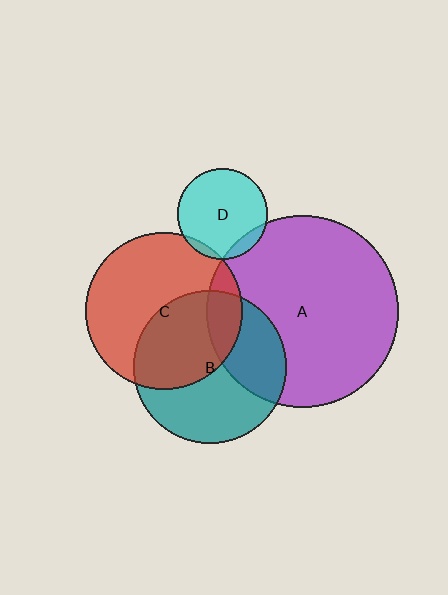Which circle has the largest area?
Circle A (purple).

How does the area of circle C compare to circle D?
Approximately 3.0 times.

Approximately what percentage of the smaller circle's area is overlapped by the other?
Approximately 45%.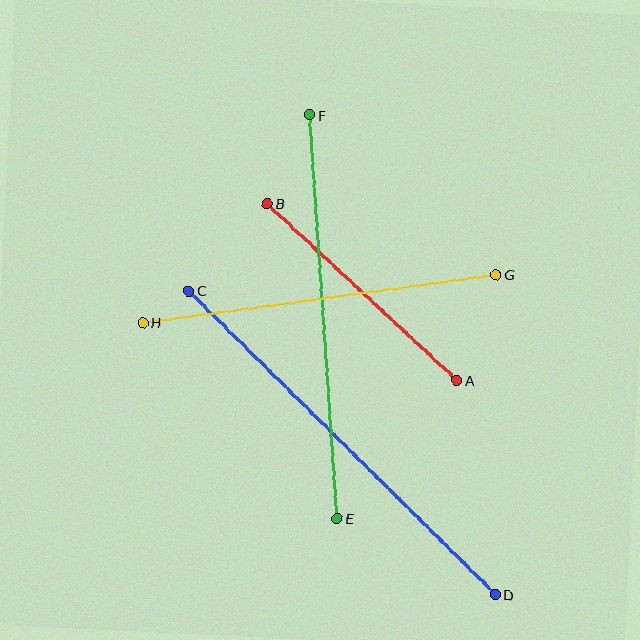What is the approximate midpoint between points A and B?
The midpoint is at approximately (362, 292) pixels.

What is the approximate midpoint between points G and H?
The midpoint is at approximately (320, 299) pixels.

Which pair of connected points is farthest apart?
Points C and D are farthest apart.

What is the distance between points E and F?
The distance is approximately 404 pixels.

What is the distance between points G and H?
The distance is approximately 357 pixels.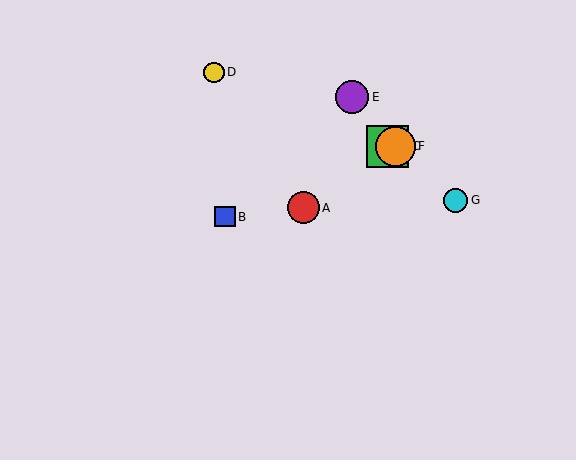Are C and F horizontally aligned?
Yes, both are at y≈146.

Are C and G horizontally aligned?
No, C is at y≈146 and G is at y≈200.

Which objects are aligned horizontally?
Objects C, F are aligned horizontally.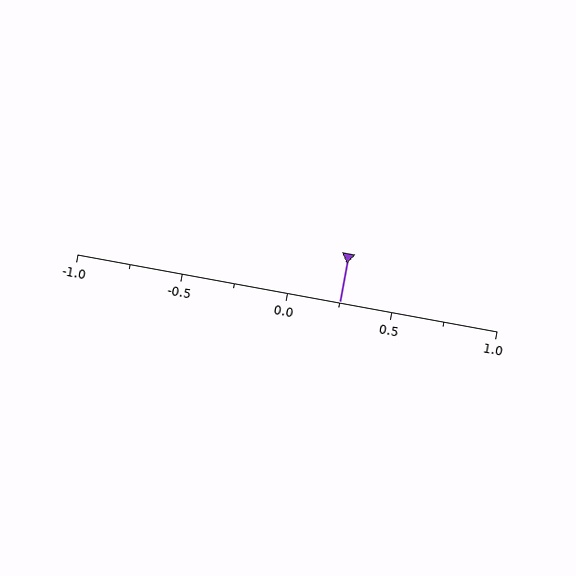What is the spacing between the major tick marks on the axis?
The major ticks are spaced 0.5 apart.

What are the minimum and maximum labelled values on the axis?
The axis runs from -1.0 to 1.0.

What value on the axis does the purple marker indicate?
The marker indicates approximately 0.25.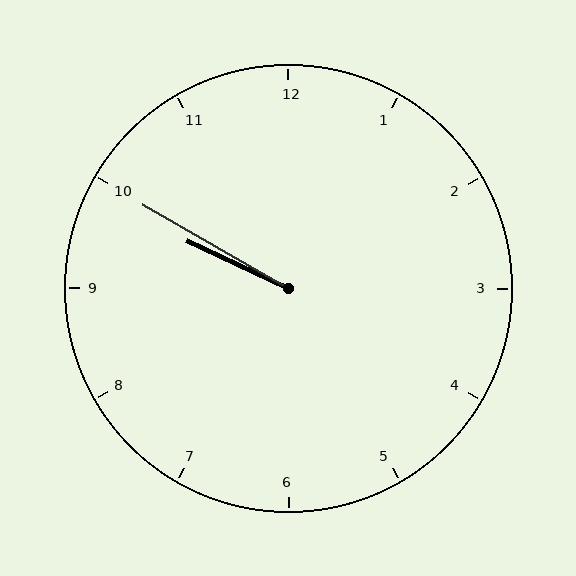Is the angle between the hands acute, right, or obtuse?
It is acute.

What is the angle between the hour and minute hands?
Approximately 5 degrees.